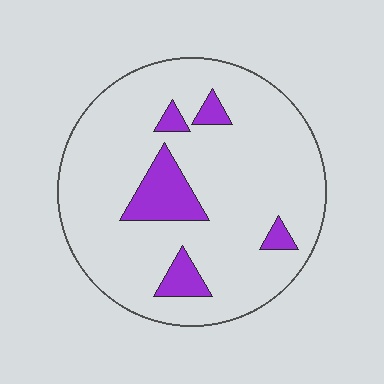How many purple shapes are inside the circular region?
5.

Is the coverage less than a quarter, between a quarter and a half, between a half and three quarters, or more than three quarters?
Less than a quarter.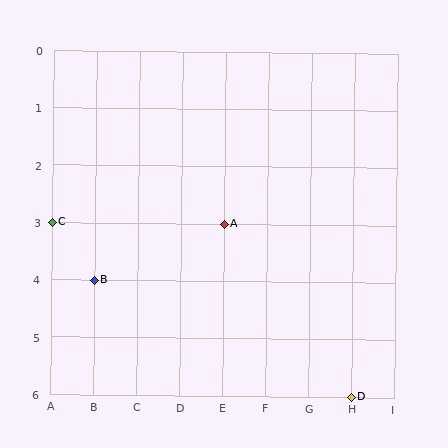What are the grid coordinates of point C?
Point C is at grid coordinates (A, 3).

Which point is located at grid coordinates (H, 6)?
Point D is at (H, 6).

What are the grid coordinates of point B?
Point B is at grid coordinates (B, 4).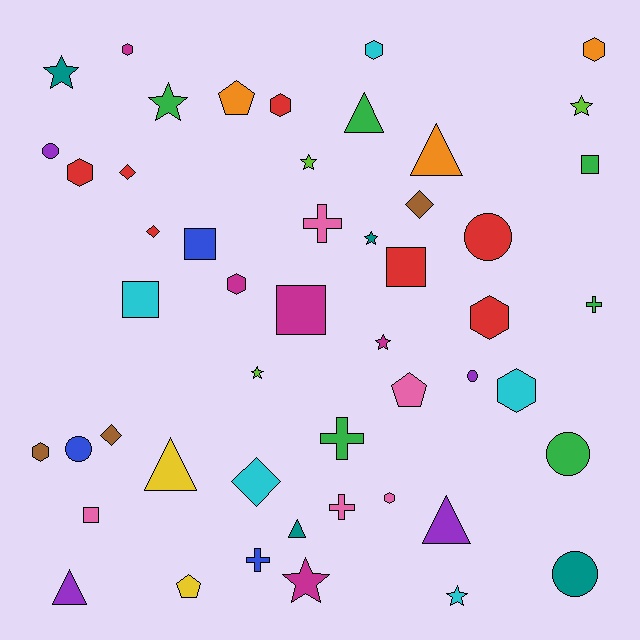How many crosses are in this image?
There are 5 crosses.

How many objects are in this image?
There are 50 objects.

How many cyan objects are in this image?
There are 5 cyan objects.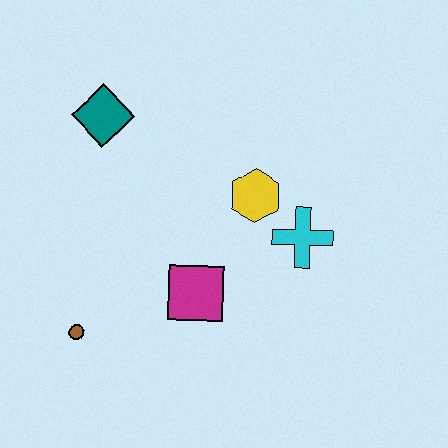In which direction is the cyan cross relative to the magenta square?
The cyan cross is to the right of the magenta square.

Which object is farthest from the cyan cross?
The brown circle is farthest from the cyan cross.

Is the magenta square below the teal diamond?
Yes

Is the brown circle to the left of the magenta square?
Yes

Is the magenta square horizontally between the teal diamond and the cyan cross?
Yes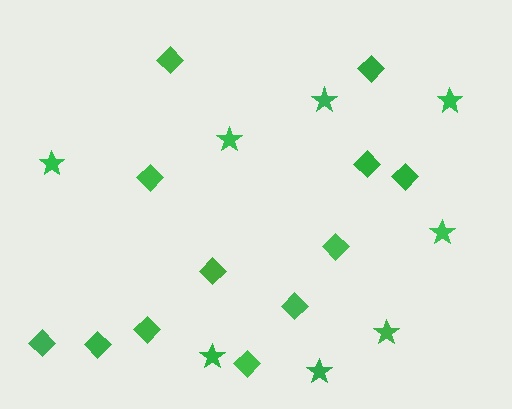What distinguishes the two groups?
There are 2 groups: one group of stars (8) and one group of diamonds (12).